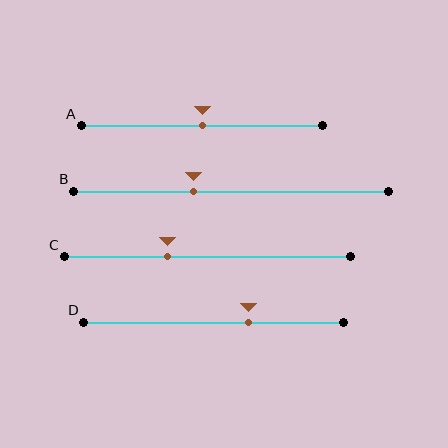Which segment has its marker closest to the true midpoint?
Segment A has its marker closest to the true midpoint.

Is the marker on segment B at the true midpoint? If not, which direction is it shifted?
No, the marker on segment B is shifted to the left by about 12% of the segment length.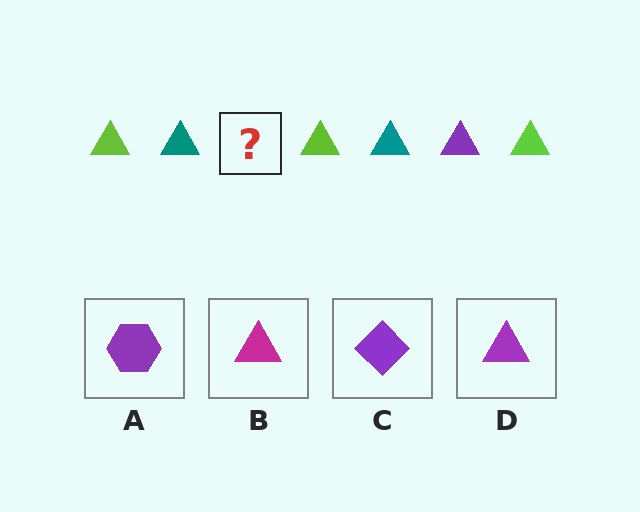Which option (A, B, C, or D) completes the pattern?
D.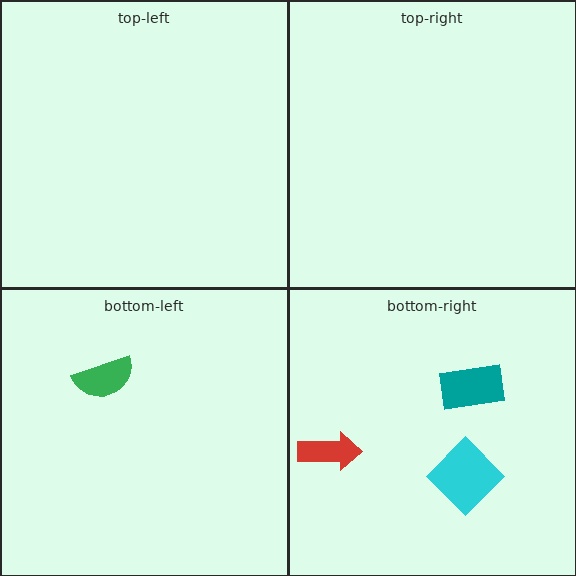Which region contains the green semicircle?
The bottom-left region.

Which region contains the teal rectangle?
The bottom-right region.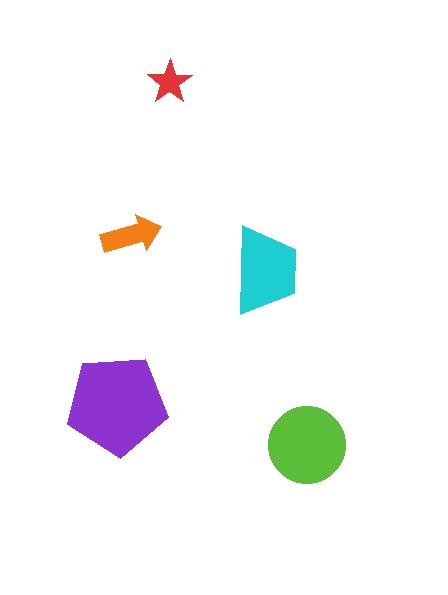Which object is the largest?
The purple pentagon.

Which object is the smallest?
The red star.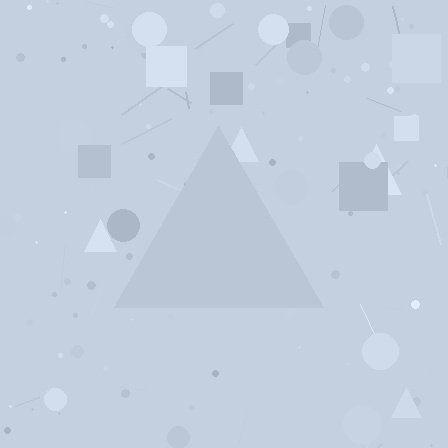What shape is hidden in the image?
A triangle is hidden in the image.